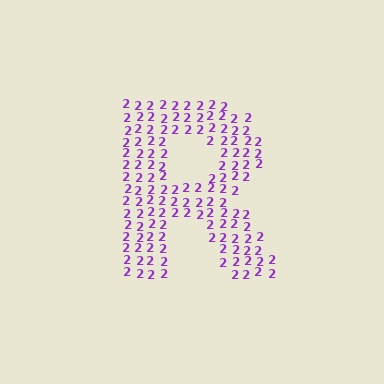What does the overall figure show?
The overall figure shows the letter R.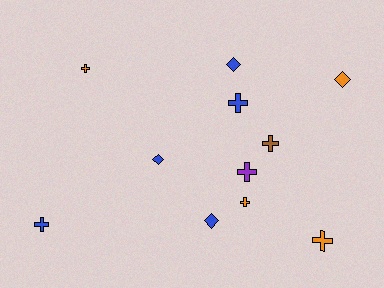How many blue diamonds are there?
There are 3 blue diamonds.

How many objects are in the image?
There are 11 objects.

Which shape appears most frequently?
Cross, with 7 objects.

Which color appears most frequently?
Blue, with 5 objects.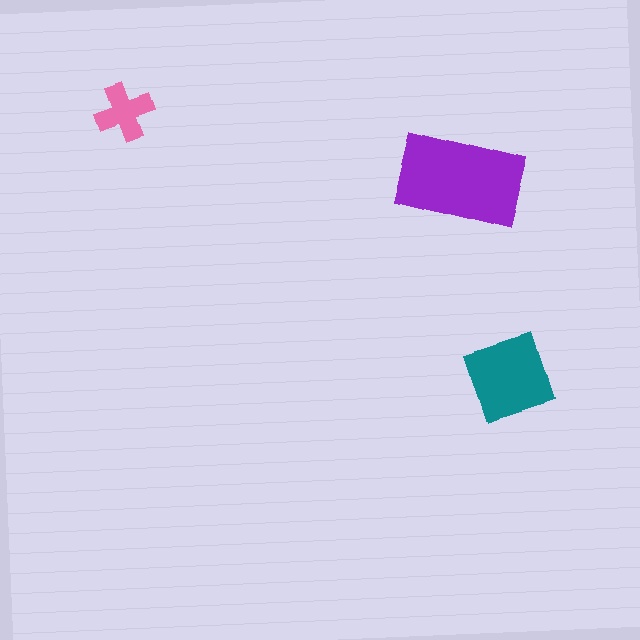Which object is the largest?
The purple rectangle.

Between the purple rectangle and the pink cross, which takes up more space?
The purple rectangle.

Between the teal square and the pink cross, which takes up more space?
The teal square.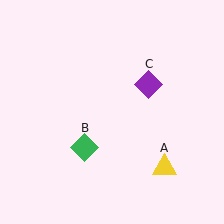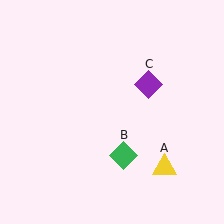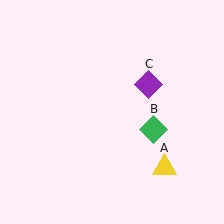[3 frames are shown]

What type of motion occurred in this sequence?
The green diamond (object B) rotated counterclockwise around the center of the scene.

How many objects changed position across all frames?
1 object changed position: green diamond (object B).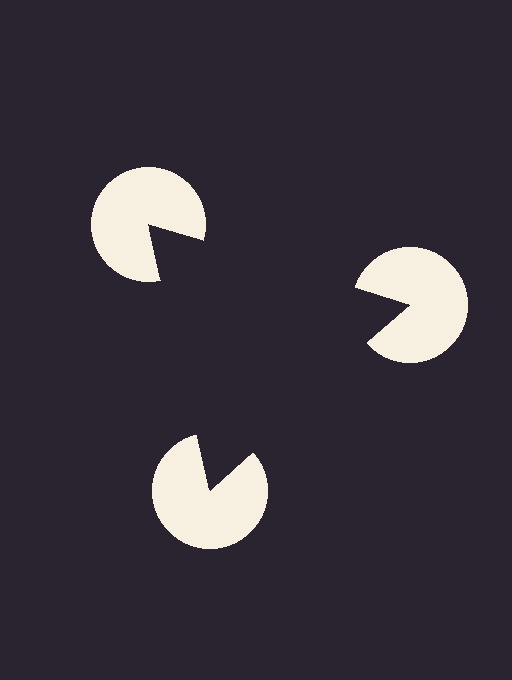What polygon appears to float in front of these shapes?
An illusory triangle — its edges are inferred from the aligned wedge cuts in the pac-man discs, not physically drawn.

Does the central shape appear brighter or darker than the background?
It typically appears slightly darker than the background, even though no actual brightness change is drawn.